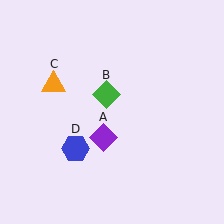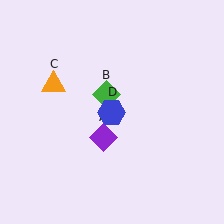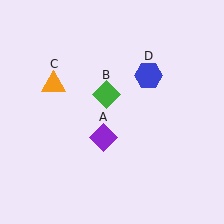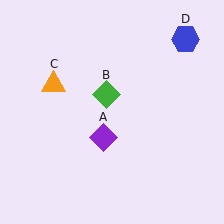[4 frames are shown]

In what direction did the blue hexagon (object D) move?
The blue hexagon (object D) moved up and to the right.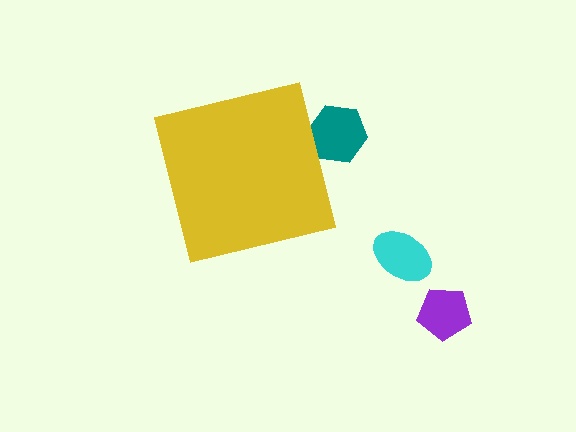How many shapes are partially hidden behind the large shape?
1 shape is partially hidden.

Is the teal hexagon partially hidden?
Yes, the teal hexagon is partially hidden behind the yellow square.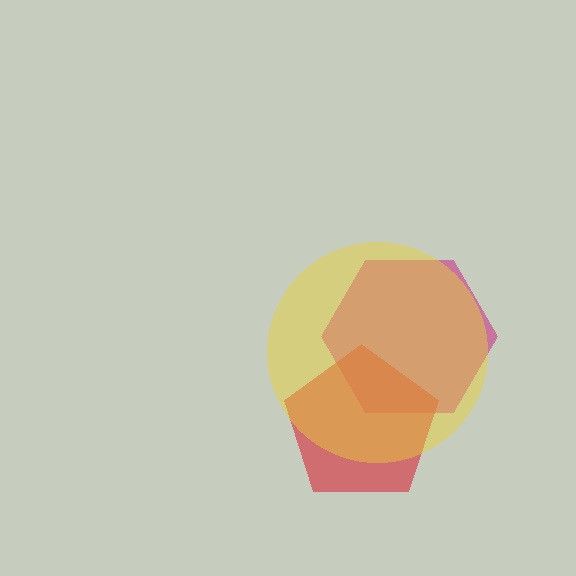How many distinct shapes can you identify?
There are 3 distinct shapes: a magenta hexagon, a red pentagon, a yellow circle.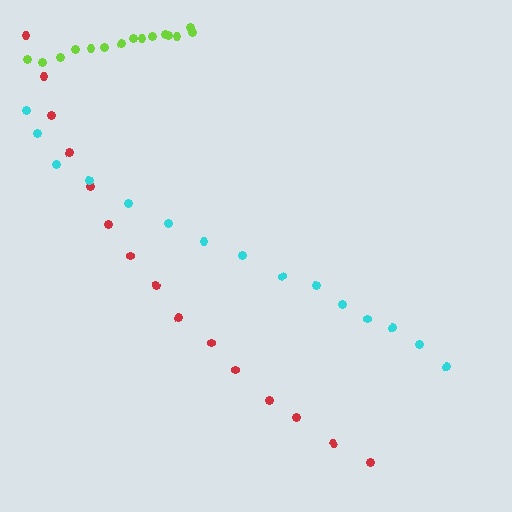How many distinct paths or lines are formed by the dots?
There are 3 distinct paths.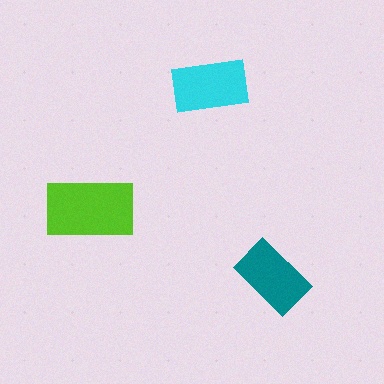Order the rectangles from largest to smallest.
the lime one, the cyan one, the teal one.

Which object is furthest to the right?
The teal rectangle is rightmost.